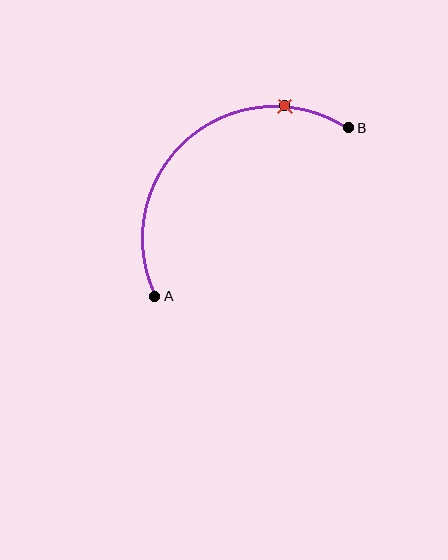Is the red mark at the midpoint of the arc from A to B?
No. The red mark lies on the arc but is closer to endpoint B. The arc midpoint would be at the point on the curve equidistant along the arc from both A and B.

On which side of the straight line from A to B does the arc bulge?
The arc bulges above and to the left of the straight line connecting A and B.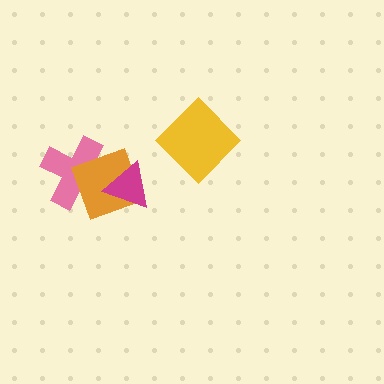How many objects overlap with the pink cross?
2 objects overlap with the pink cross.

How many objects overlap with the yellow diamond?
0 objects overlap with the yellow diamond.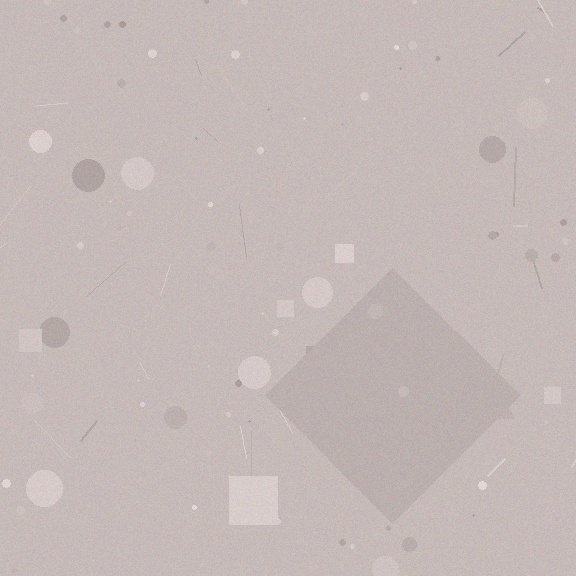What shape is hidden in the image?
A diamond is hidden in the image.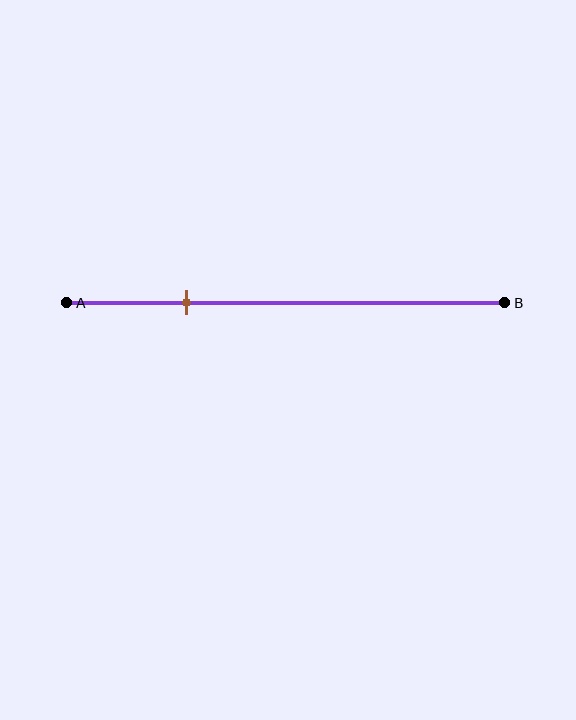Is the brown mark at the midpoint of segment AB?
No, the mark is at about 25% from A, not at the 50% midpoint.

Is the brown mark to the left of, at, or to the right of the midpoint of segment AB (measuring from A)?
The brown mark is to the left of the midpoint of segment AB.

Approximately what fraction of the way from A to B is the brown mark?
The brown mark is approximately 25% of the way from A to B.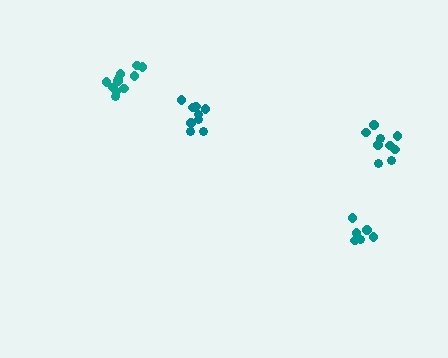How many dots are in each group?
Group 1: 9 dots, Group 2: 11 dots, Group 3: 9 dots, Group 4: 6 dots (35 total).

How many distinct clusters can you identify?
There are 4 distinct clusters.